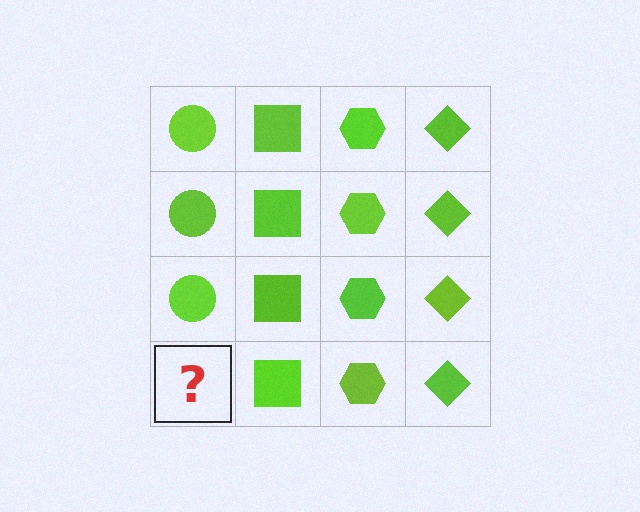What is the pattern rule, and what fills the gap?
The rule is that each column has a consistent shape. The gap should be filled with a lime circle.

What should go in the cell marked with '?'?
The missing cell should contain a lime circle.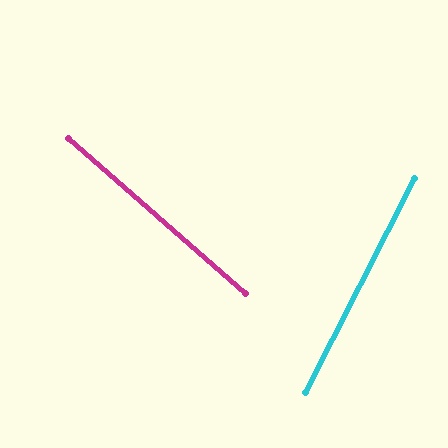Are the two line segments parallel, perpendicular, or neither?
Neither parallel nor perpendicular — they differ by about 76°.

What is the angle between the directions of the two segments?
Approximately 76 degrees.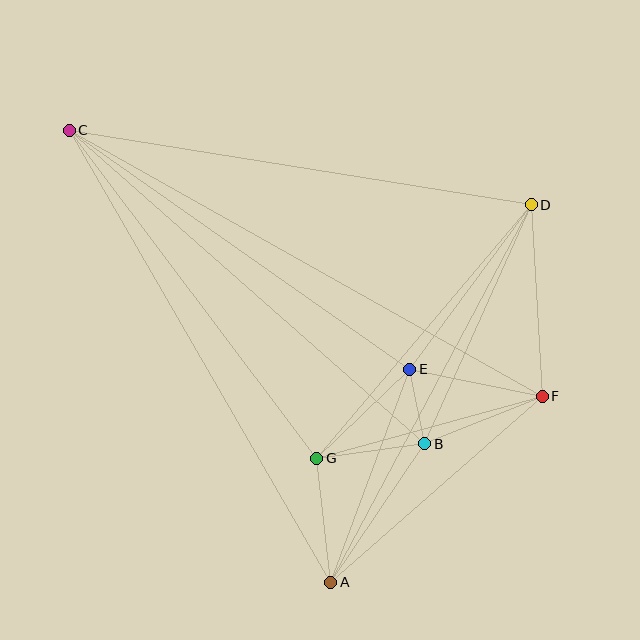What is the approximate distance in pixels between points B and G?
The distance between B and G is approximately 109 pixels.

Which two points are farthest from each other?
Points C and F are farthest from each other.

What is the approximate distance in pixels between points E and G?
The distance between E and G is approximately 129 pixels.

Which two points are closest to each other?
Points B and E are closest to each other.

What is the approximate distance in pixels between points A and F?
The distance between A and F is approximately 282 pixels.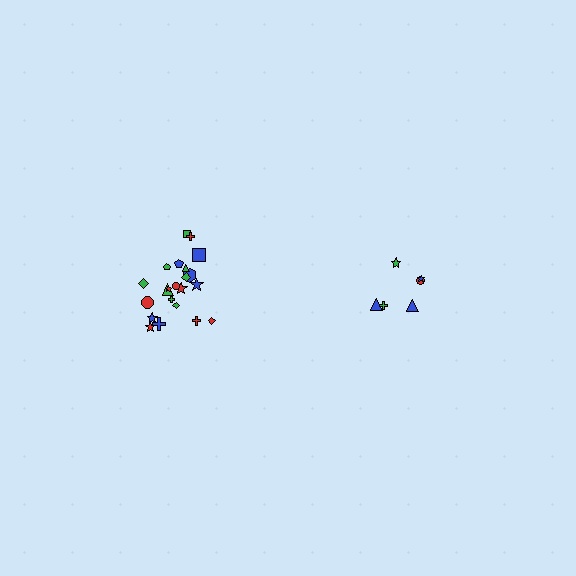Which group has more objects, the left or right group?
The left group.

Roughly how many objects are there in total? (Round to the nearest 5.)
Roughly 30 objects in total.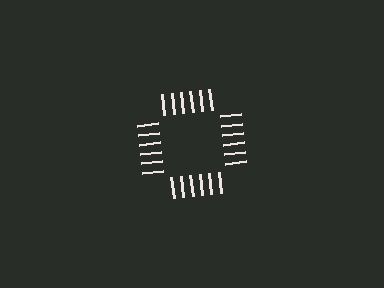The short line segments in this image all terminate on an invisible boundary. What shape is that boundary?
An illusory square — the line segments terminate on its edges but no continuous stroke is drawn.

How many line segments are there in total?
24 — 6 along each of the 4 edges.